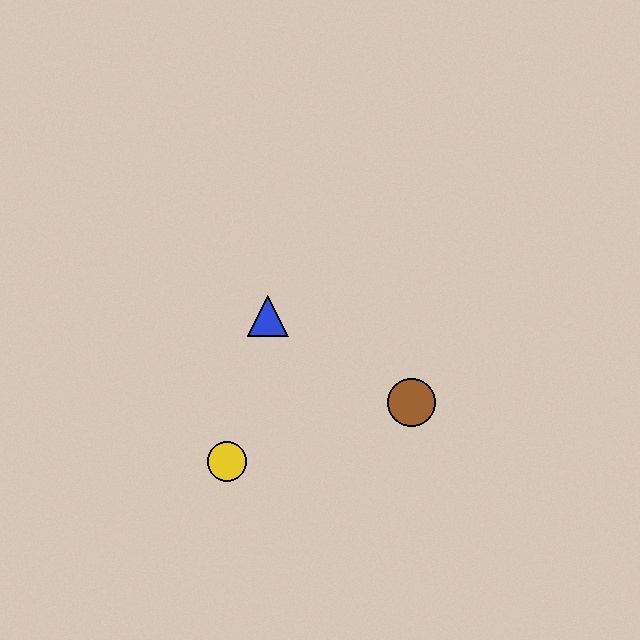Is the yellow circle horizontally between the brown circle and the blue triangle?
No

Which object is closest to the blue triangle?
The yellow circle is closest to the blue triangle.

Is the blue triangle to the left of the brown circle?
Yes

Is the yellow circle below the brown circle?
Yes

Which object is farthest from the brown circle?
The yellow circle is farthest from the brown circle.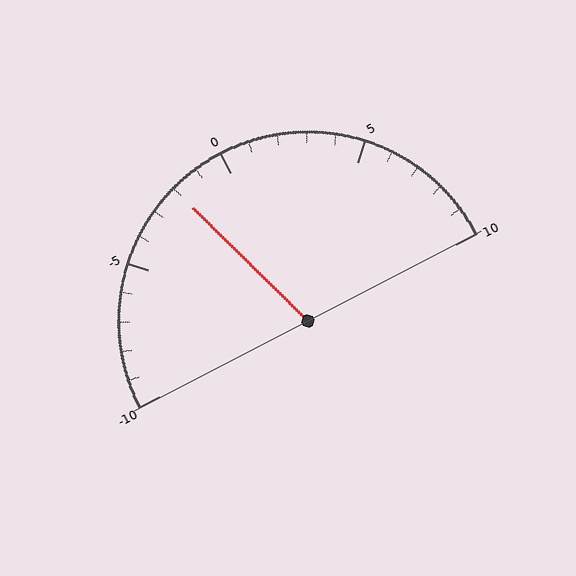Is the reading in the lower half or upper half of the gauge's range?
The reading is in the lower half of the range (-10 to 10).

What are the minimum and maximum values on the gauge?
The gauge ranges from -10 to 10.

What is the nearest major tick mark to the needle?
The nearest major tick mark is 0.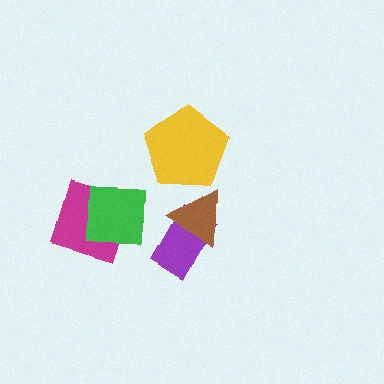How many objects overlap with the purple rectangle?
1 object overlaps with the purple rectangle.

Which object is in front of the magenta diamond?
The green square is in front of the magenta diamond.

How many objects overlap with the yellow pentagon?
1 object overlaps with the yellow pentagon.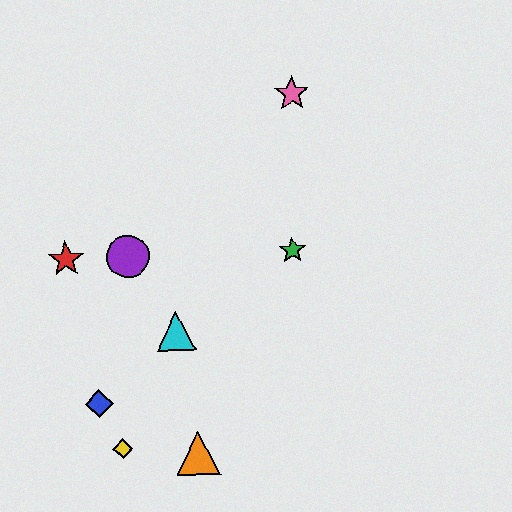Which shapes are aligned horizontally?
The red star, the green star, the purple circle are aligned horizontally.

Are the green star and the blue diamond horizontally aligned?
No, the green star is at y≈250 and the blue diamond is at y≈404.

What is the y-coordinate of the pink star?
The pink star is at y≈94.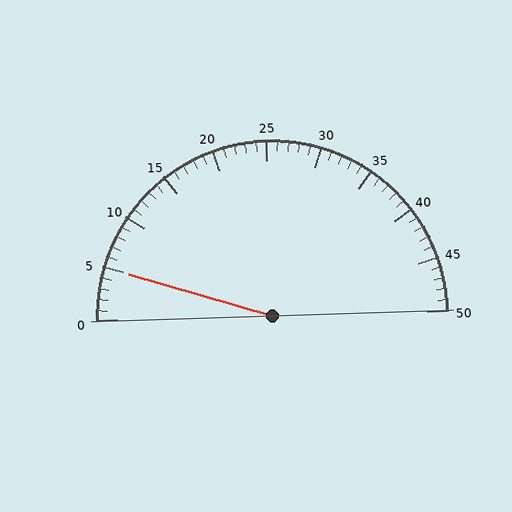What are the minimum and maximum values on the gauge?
The gauge ranges from 0 to 50.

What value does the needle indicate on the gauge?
The needle indicates approximately 5.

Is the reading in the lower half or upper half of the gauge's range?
The reading is in the lower half of the range (0 to 50).